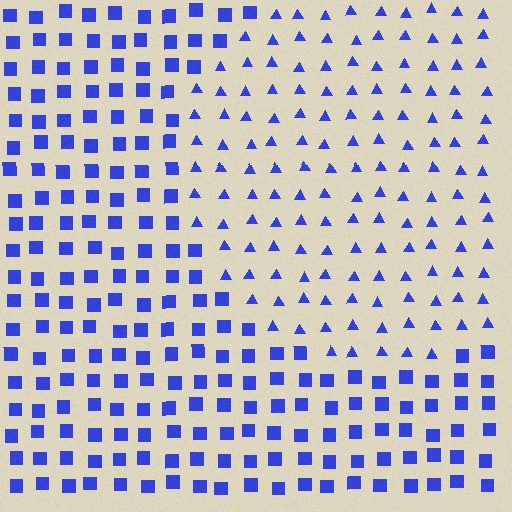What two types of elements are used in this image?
The image uses triangles inside the circle region and squares outside it.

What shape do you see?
I see a circle.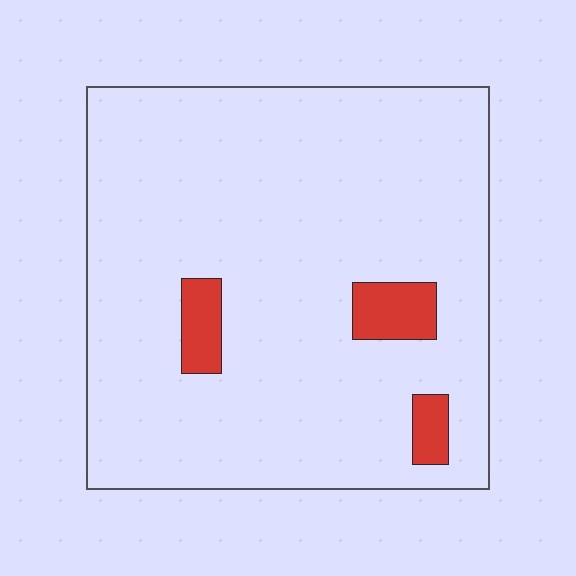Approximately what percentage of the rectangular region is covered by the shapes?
Approximately 5%.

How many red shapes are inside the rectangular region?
3.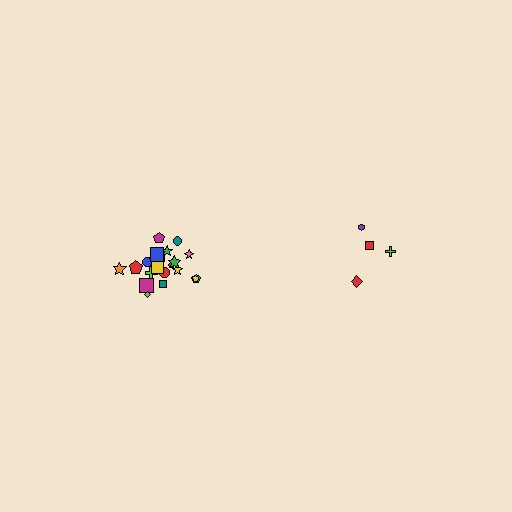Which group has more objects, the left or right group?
The left group.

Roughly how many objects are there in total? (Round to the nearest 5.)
Roughly 25 objects in total.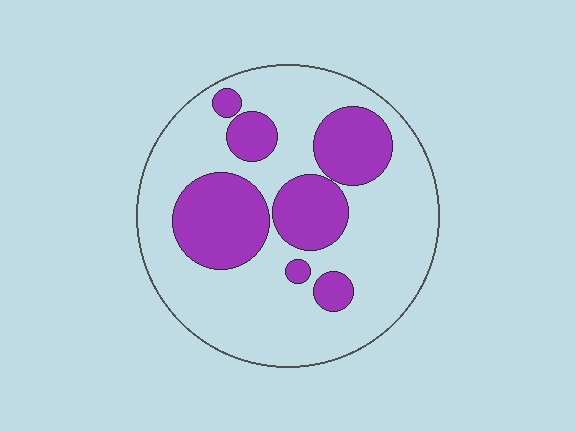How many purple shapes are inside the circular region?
7.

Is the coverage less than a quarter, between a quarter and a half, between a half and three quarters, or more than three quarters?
Between a quarter and a half.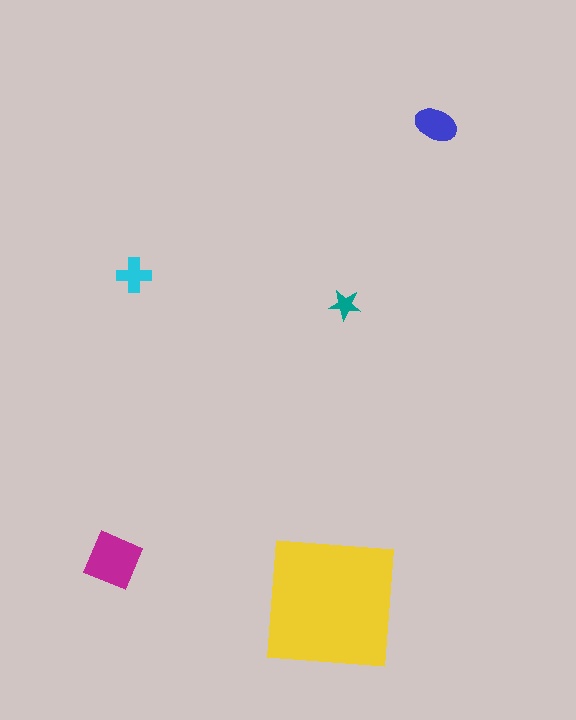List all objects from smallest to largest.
The teal star, the cyan cross, the blue ellipse, the magenta diamond, the yellow square.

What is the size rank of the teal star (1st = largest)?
5th.